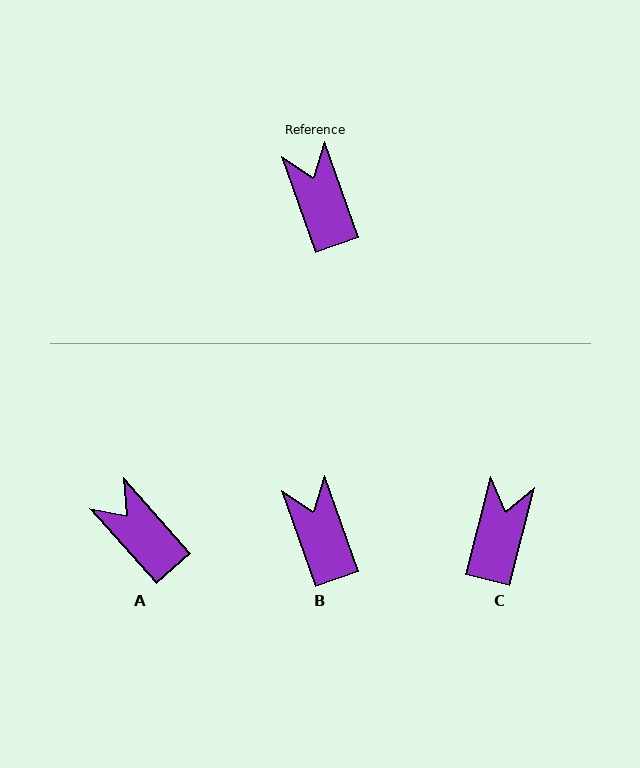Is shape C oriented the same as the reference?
No, it is off by about 33 degrees.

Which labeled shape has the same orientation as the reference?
B.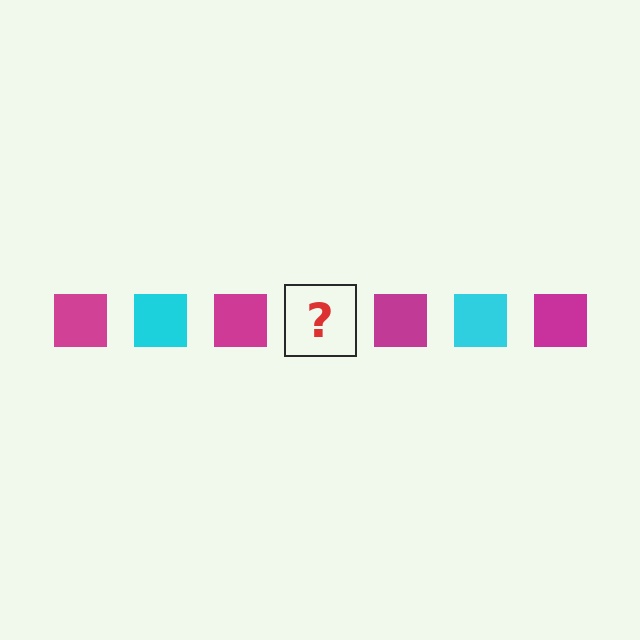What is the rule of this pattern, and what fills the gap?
The rule is that the pattern cycles through magenta, cyan squares. The gap should be filled with a cyan square.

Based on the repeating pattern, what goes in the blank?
The blank should be a cyan square.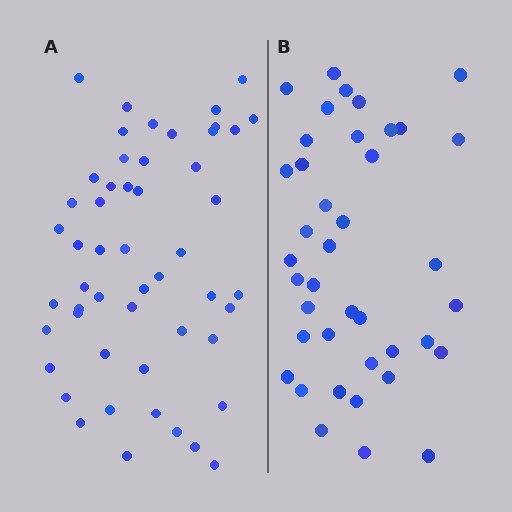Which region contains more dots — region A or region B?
Region A (the left region) has more dots.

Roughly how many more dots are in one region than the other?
Region A has roughly 12 or so more dots than region B.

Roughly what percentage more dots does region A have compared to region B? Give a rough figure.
About 30% more.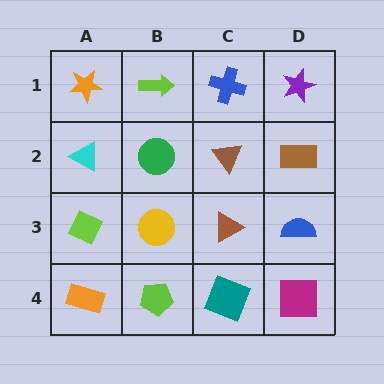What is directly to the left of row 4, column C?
A lime pentagon.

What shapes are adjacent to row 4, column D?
A blue semicircle (row 3, column D), a teal square (row 4, column C).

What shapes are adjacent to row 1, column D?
A brown rectangle (row 2, column D), a blue cross (row 1, column C).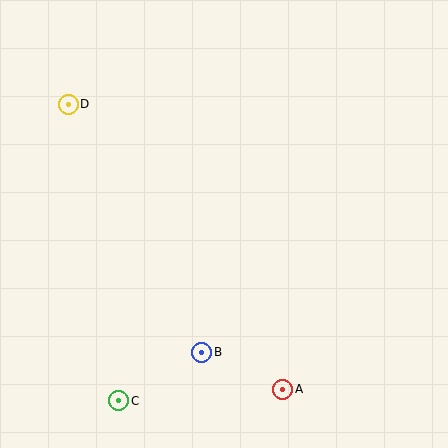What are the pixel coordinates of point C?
Point C is at (119, 401).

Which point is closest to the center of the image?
Point B at (202, 352) is closest to the center.